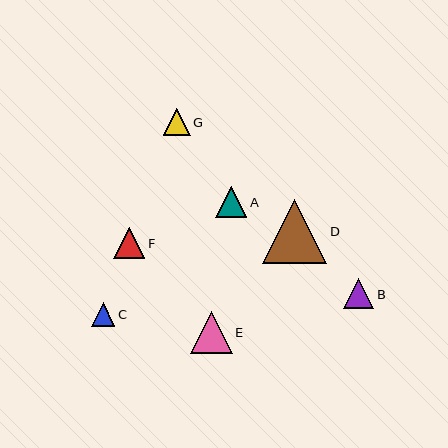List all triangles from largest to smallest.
From largest to smallest: D, E, F, A, B, G, C.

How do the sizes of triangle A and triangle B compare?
Triangle A and triangle B are approximately the same size.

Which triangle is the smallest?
Triangle C is the smallest with a size of approximately 24 pixels.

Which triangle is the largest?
Triangle D is the largest with a size of approximately 64 pixels.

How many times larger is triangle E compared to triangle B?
Triangle E is approximately 1.4 times the size of triangle B.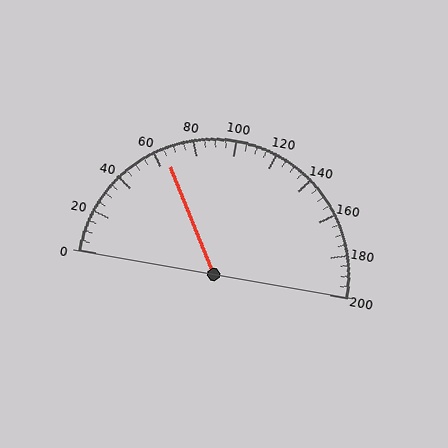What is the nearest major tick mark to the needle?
The nearest major tick mark is 60.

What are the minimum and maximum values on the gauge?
The gauge ranges from 0 to 200.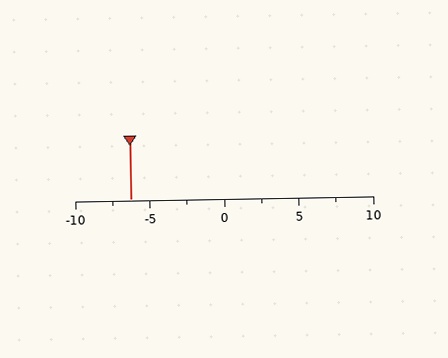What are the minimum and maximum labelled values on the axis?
The axis runs from -10 to 10.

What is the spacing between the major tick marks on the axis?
The major ticks are spaced 5 apart.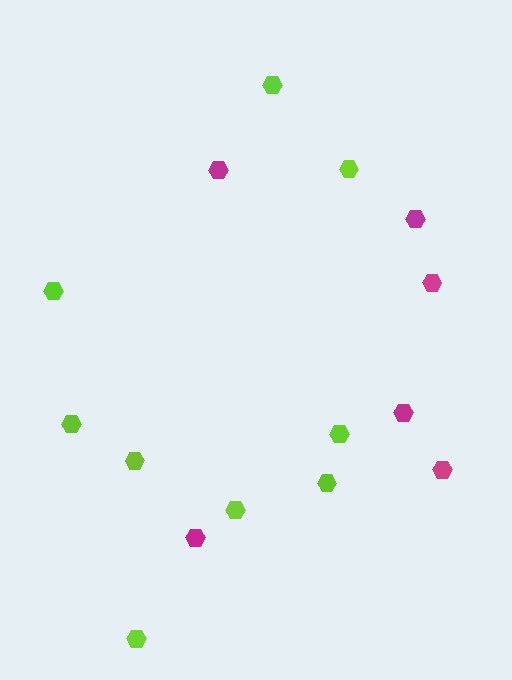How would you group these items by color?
There are 2 groups: one group of magenta hexagons (6) and one group of lime hexagons (9).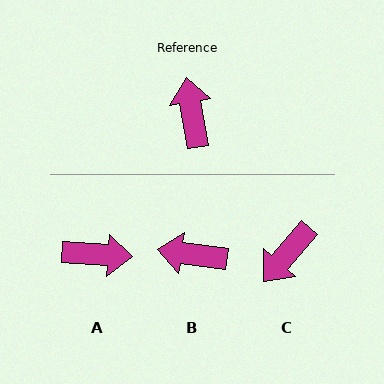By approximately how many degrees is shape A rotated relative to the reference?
Approximately 104 degrees clockwise.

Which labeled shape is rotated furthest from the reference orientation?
C, about 130 degrees away.